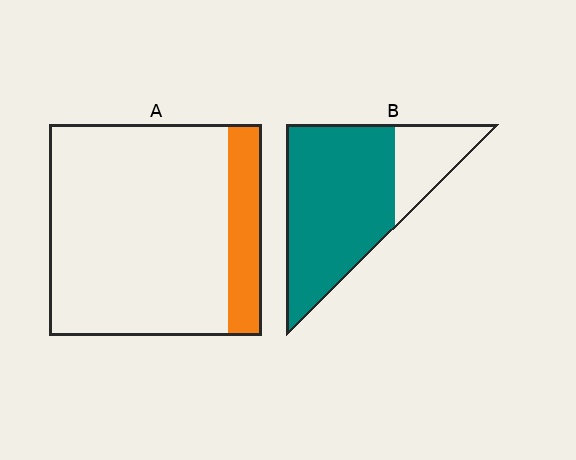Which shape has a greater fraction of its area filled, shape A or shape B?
Shape B.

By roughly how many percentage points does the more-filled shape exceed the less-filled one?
By roughly 60 percentage points (B over A).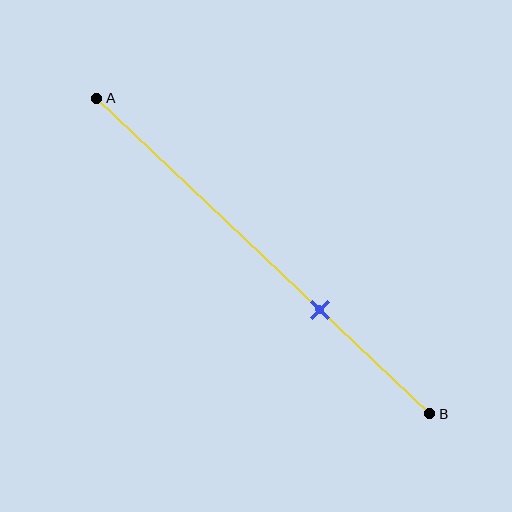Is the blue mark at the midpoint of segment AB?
No, the mark is at about 65% from A, not at the 50% midpoint.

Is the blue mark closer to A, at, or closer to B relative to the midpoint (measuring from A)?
The blue mark is closer to point B than the midpoint of segment AB.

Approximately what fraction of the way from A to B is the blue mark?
The blue mark is approximately 65% of the way from A to B.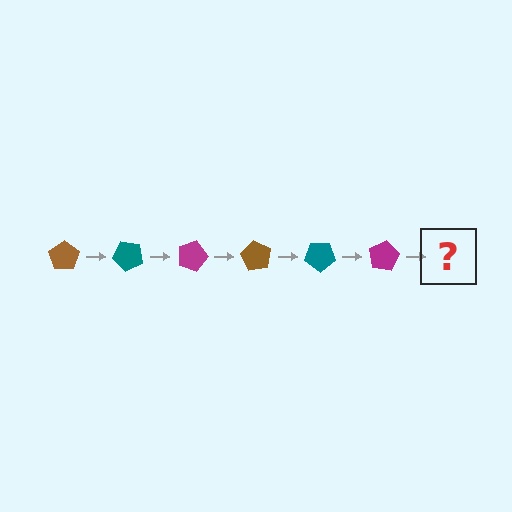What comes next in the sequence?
The next element should be a brown pentagon, rotated 270 degrees from the start.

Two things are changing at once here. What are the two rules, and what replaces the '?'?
The two rules are that it rotates 45 degrees each step and the color cycles through brown, teal, and magenta. The '?' should be a brown pentagon, rotated 270 degrees from the start.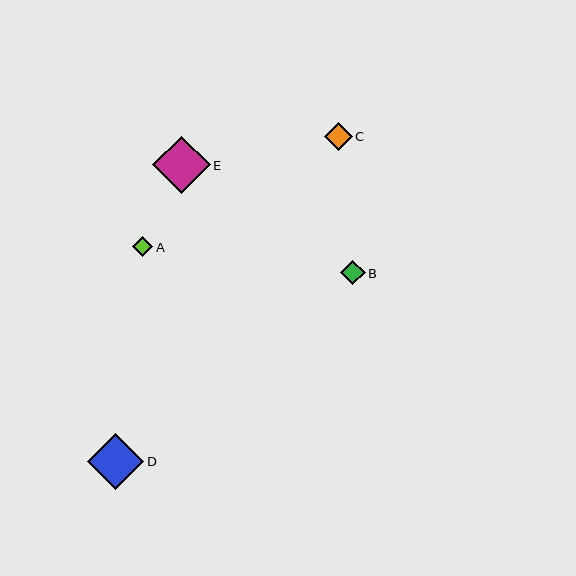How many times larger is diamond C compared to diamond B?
Diamond C is approximately 1.1 times the size of diamond B.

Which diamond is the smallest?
Diamond A is the smallest with a size of approximately 20 pixels.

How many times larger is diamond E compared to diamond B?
Diamond E is approximately 2.4 times the size of diamond B.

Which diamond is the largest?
Diamond E is the largest with a size of approximately 57 pixels.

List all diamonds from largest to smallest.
From largest to smallest: E, D, C, B, A.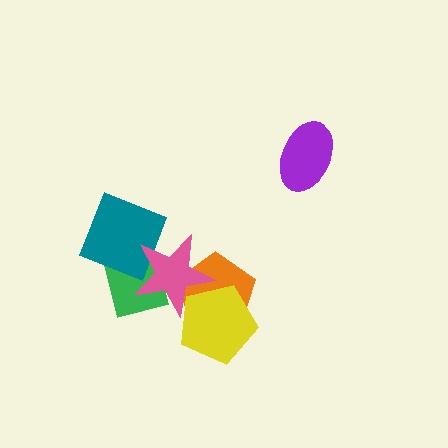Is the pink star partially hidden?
No, no other shape covers it.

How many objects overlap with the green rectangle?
2 objects overlap with the green rectangle.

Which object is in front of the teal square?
The pink star is in front of the teal square.